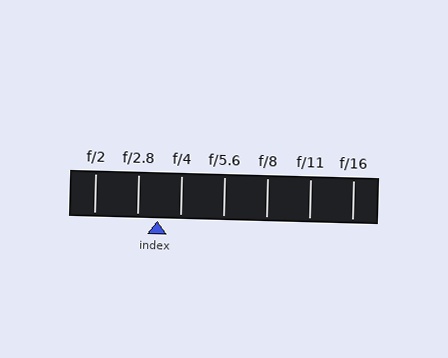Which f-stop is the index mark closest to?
The index mark is closest to f/2.8.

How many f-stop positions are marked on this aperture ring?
There are 7 f-stop positions marked.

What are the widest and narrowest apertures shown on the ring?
The widest aperture shown is f/2 and the narrowest is f/16.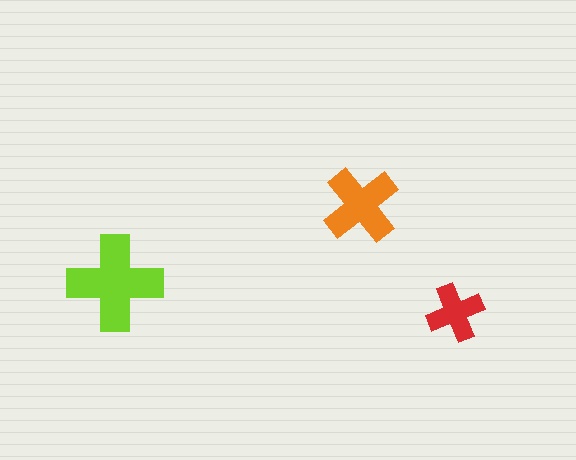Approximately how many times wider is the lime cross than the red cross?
About 1.5 times wider.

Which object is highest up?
The orange cross is topmost.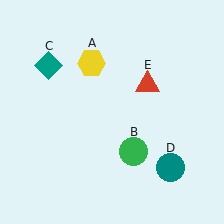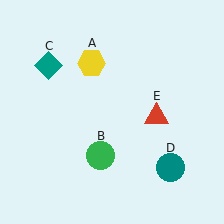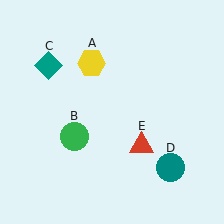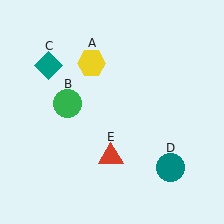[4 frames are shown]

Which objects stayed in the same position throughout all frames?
Yellow hexagon (object A) and teal diamond (object C) and teal circle (object D) remained stationary.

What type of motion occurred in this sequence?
The green circle (object B), red triangle (object E) rotated clockwise around the center of the scene.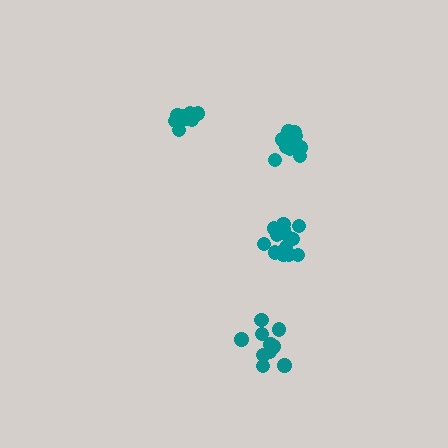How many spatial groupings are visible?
There are 4 spatial groupings.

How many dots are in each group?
Group 1: 15 dots, Group 2: 9 dots, Group 3: 10 dots, Group 4: 11 dots (45 total).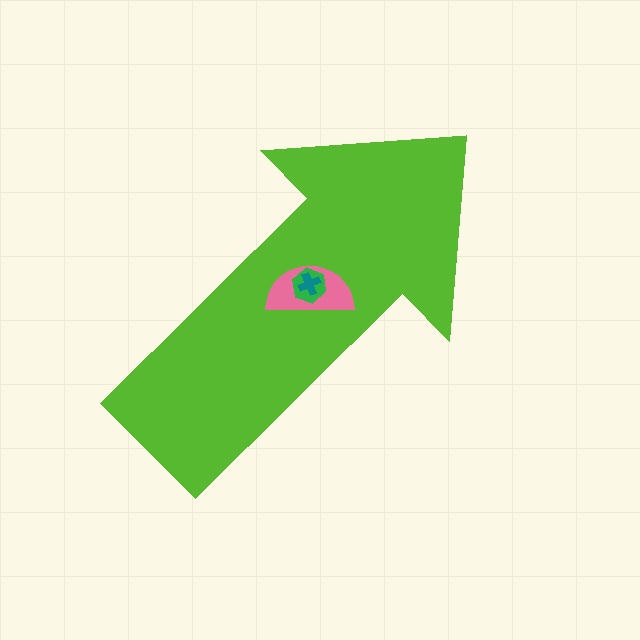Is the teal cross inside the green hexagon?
Yes.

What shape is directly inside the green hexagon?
The teal cross.